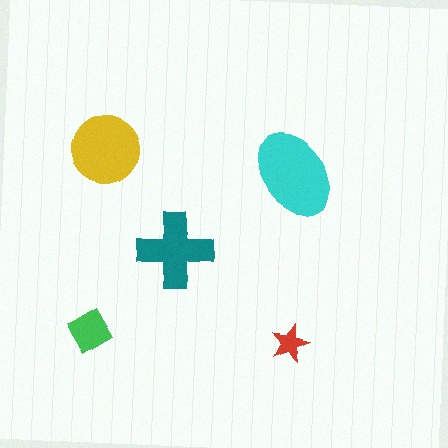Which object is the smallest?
The red star.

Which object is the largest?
The cyan ellipse.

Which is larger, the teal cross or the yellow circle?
The yellow circle.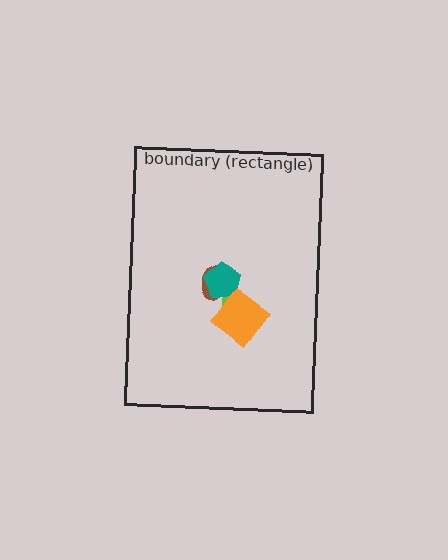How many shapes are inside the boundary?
4 inside, 0 outside.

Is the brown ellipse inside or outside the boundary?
Inside.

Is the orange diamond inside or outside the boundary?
Inside.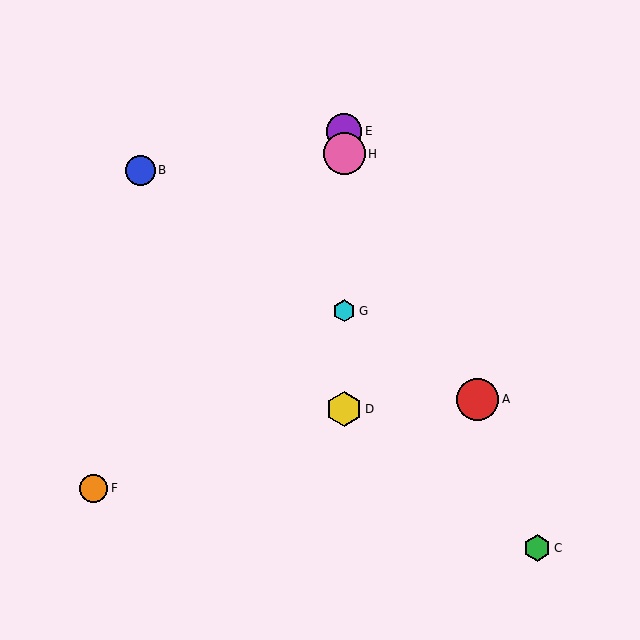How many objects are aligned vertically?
4 objects (D, E, G, H) are aligned vertically.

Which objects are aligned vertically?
Objects D, E, G, H are aligned vertically.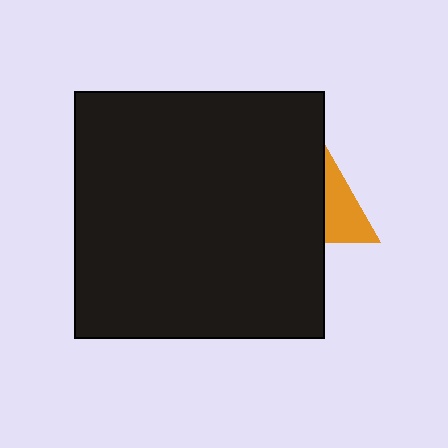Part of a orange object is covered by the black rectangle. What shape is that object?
It is a triangle.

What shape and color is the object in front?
The object in front is a black rectangle.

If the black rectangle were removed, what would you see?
You would see the complete orange triangle.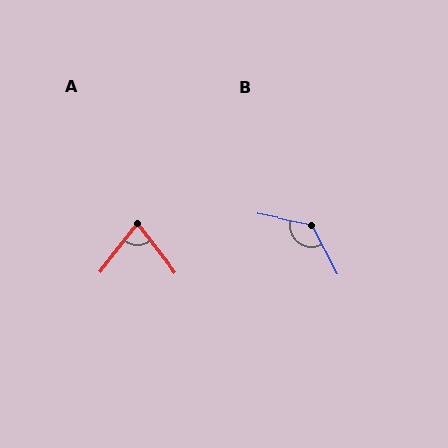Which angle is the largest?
B, at approximately 129 degrees.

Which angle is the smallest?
A, at approximately 75 degrees.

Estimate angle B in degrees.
Approximately 129 degrees.